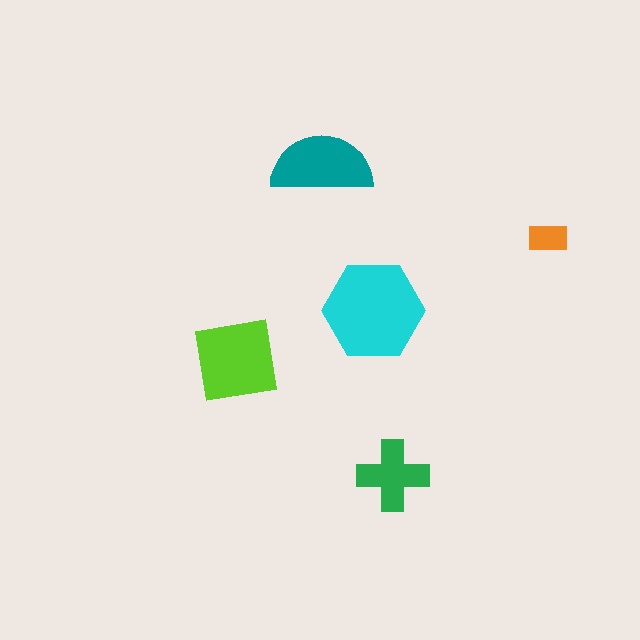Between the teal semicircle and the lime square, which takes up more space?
The lime square.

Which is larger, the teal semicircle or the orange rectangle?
The teal semicircle.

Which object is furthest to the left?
The lime square is leftmost.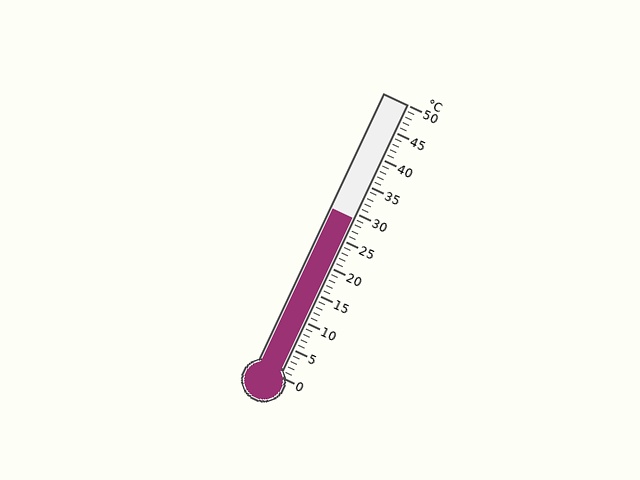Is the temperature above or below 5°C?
The temperature is above 5°C.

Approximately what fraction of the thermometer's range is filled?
The thermometer is filled to approximately 60% of its range.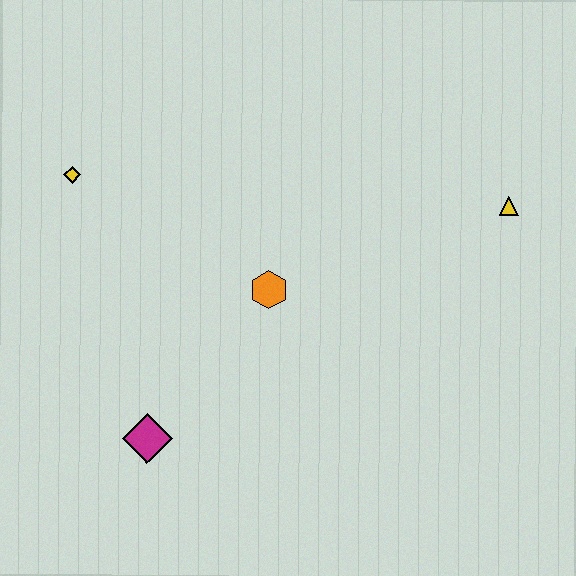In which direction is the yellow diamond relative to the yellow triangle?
The yellow diamond is to the left of the yellow triangle.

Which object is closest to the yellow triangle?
The orange hexagon is closest to the yellow triangle.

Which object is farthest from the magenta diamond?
The yellow triangle is farthest from the magenta diamond.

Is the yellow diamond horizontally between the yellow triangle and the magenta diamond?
No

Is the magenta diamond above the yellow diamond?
No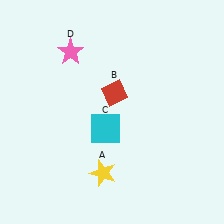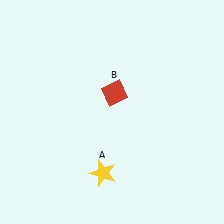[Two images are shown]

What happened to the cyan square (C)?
The cyan square (C) was removed in Image 2. It was in the bottom-left area of Image 1.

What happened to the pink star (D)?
The pink star (D) was removed in Image 2. It was in the top-left area of Image 1.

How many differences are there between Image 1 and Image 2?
There are 2 differences between the two images.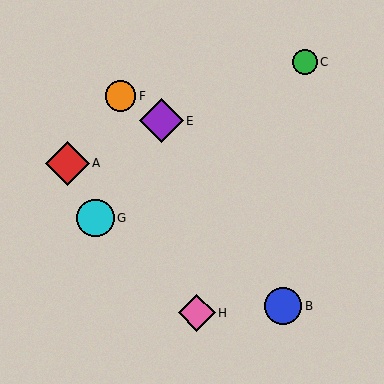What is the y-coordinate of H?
Object H is at y≈313.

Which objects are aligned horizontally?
Objects D, G are aligned horizontally.